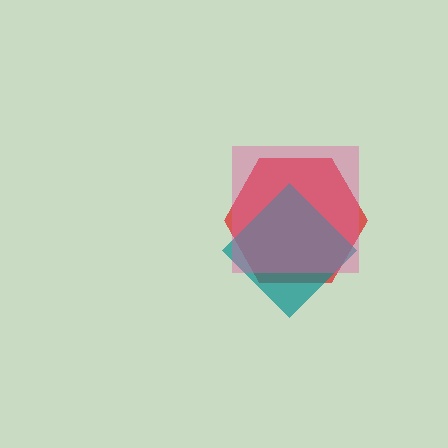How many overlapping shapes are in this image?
There are 3 overlapping shapes in the image.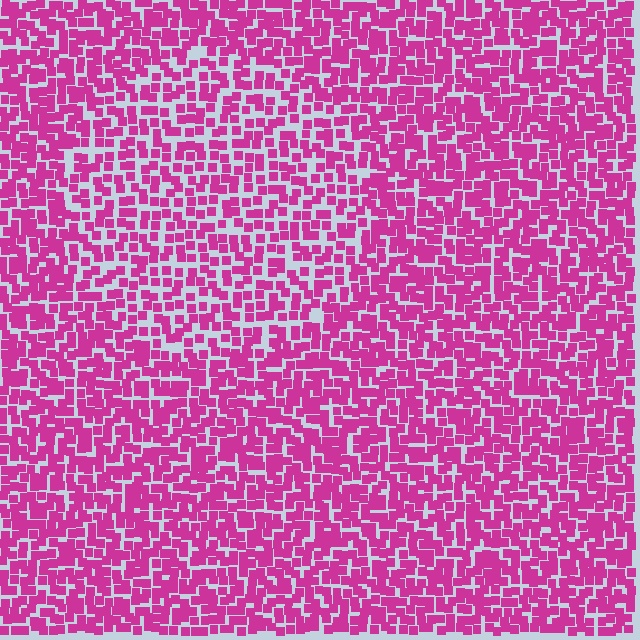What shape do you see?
I see a circle.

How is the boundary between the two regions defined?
The boundary is defined by a change in element density (approximately 1.5x ratio). All elements are the same color, size, and shape.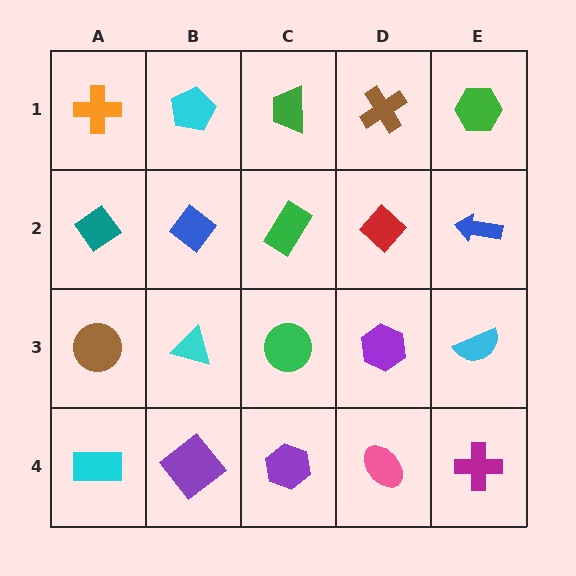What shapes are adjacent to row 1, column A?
A teal diamond (row 2, column A), a cyan pentagon (row 1, column B).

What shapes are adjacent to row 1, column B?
A blue diamond (row 2, column B), an orange cross (row 1, column A), a green trapezoid (row 1, column C).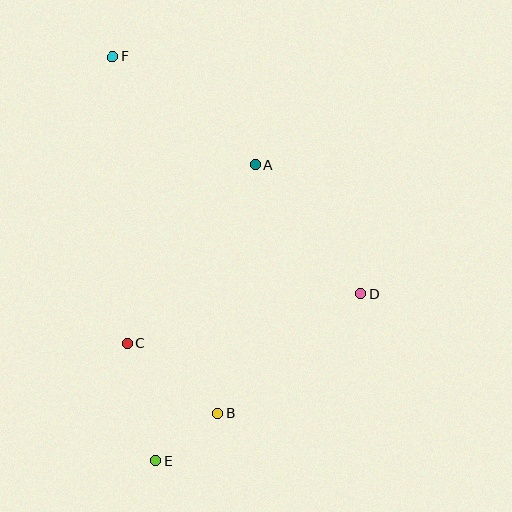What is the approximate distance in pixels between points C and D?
The distance between C and D is approximately 239 pixels.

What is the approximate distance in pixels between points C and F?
The distance between C and F is approximately 287 pixels.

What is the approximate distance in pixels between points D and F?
The distance between D and F is approximately 343 pixels.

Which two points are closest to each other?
Points B and E are closest to each other.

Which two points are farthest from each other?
Points E and F are farthest from each other.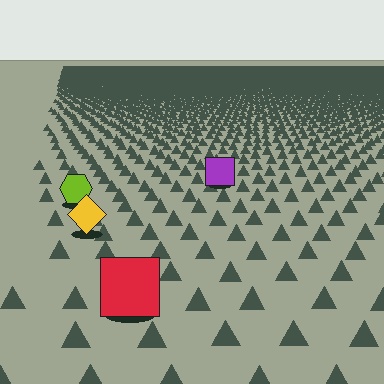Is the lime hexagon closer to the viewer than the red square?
No. The red square is closer — you can tell from the texture gradient: the ground texture is coarser near it.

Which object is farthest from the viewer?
The purple square is farthest from the viewer. It appears smaller and the ground texture around it is denser.